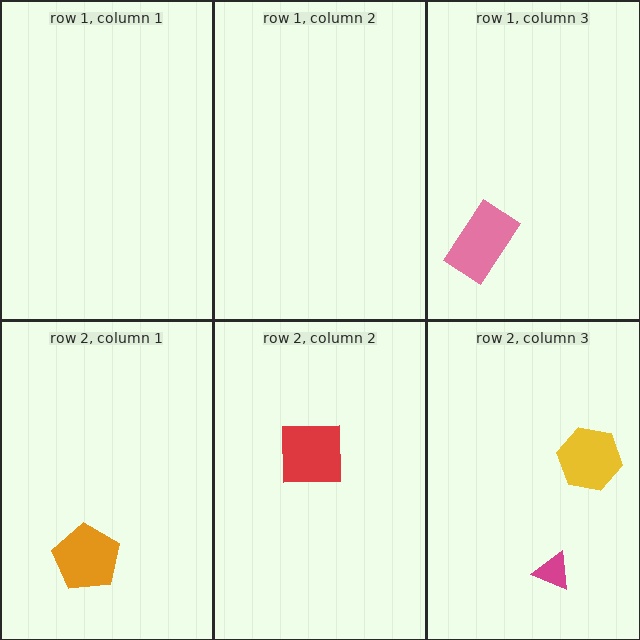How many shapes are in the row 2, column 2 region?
1.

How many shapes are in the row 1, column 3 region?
1.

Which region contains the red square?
The row 2, column 2 region.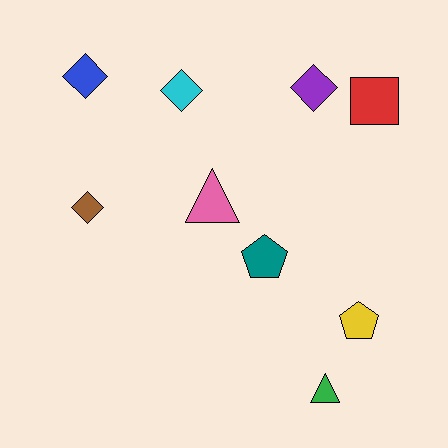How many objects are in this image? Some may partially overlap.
There are 9 objects.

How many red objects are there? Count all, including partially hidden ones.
There is 1 red object.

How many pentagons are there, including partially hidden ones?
There are 2 pentagons.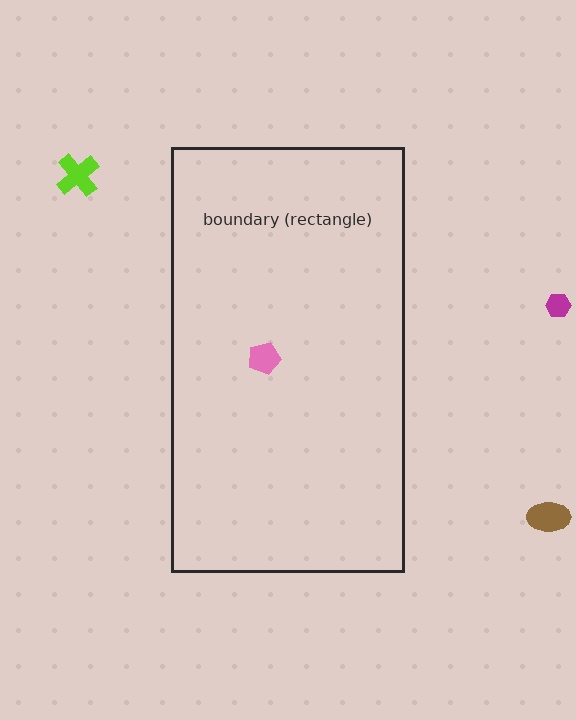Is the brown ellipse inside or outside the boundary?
Outside.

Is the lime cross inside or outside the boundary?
Outside.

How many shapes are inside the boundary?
1 inside, 3 outside.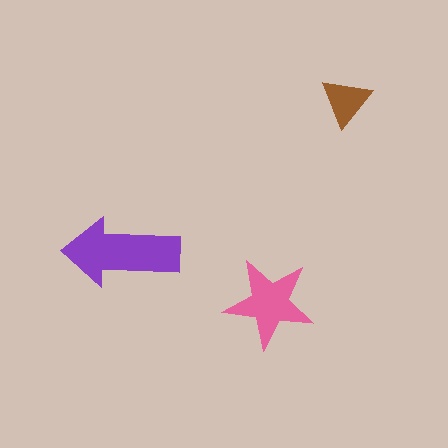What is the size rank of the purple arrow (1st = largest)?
1st.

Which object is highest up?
The brown triangle is topmost.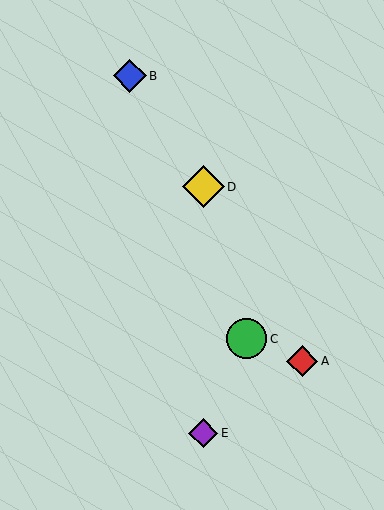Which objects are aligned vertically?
Objects D, E are aligned vertically.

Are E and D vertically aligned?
Yes, both are at x≈203.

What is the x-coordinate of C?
Object C is at x≈247.